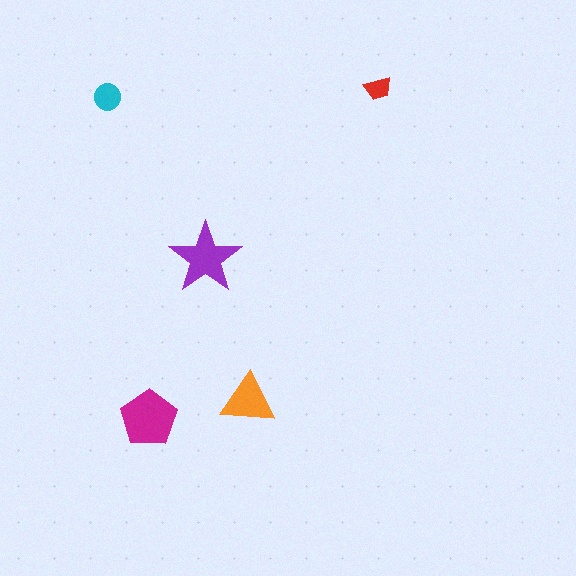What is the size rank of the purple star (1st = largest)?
2nd.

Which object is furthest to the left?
The cyan circle is leftmost.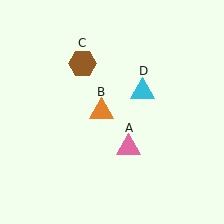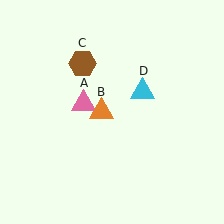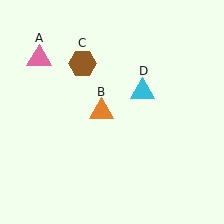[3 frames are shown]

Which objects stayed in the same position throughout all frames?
Orange triangle (object B) and brown hexagon (object C) and cyan triangle (object D) remained stationary.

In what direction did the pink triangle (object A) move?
The pink triangle (object A) moved up and to the left.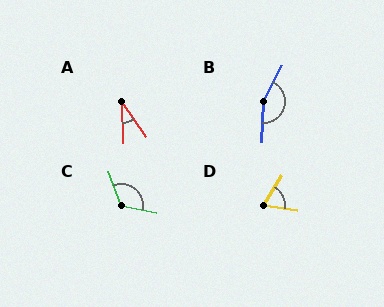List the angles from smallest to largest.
A (34°), D (66°), C (122°), B (156°).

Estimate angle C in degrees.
Approximately 122 degrees.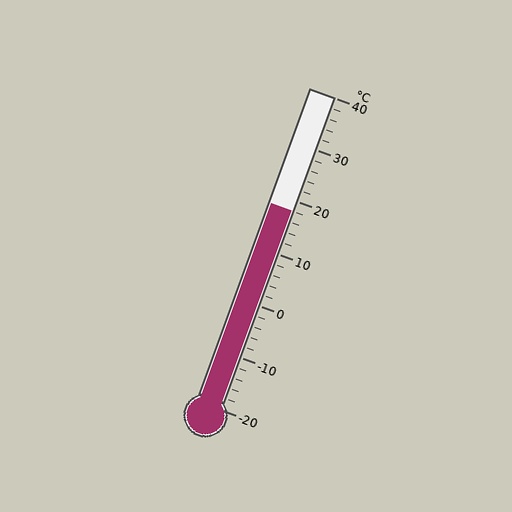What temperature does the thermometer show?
The thermometer shows approximately 18°C.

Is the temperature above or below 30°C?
The temperature is below 30°C.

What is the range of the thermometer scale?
The thermometer scale ranges from -20°C to 40°C.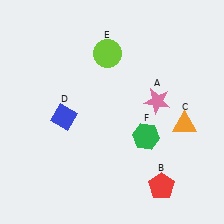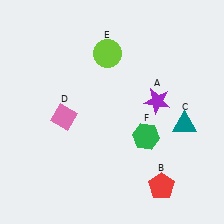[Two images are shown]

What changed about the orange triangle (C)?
In Image 1, C is orange. In Image 2, it changed to teal.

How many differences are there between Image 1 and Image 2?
There are 3 differences between the two images.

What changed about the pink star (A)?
In Image 1, A is pink. In Image 2, it changed to purple.